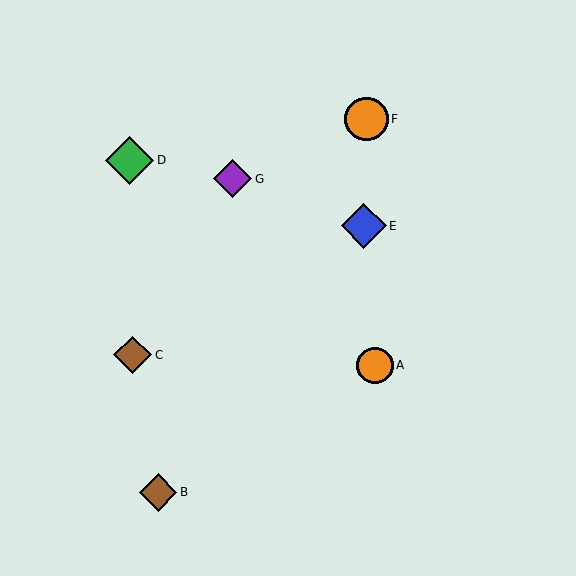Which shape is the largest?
The green diamond (labeled D) is the largest.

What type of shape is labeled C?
Shape C is a brown diamond.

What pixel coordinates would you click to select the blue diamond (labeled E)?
Click at (364, 226) to select the blue diamond E.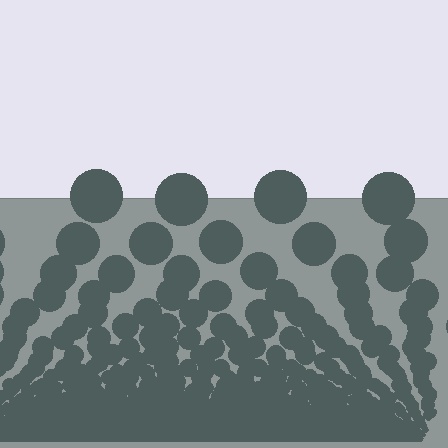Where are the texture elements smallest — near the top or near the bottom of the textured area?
Near the bottom.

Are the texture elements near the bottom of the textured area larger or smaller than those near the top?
Smaller. The gradient is inverted — elements near the bottom are smaller and denser.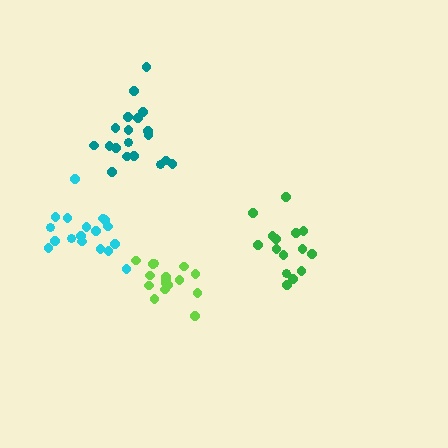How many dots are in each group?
Group 1: 15 dots, Group 2: 18 dots, Group 3: 16 dots, Group 4: 20 dots (69 total).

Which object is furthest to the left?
The cyan cluster is leftmost.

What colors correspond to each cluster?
The clusters are colored: green, cyan, lime, teal.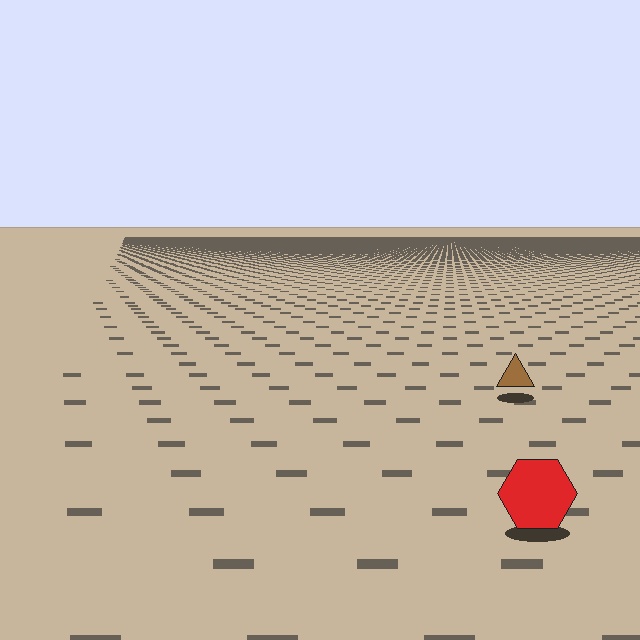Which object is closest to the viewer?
The red hexagon is closest. The texture marks near it are larger and more spread out.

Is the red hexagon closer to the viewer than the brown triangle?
Yes. The red hexagon is closer — you can tell from the texture gradient: the ground texture is coarser near it.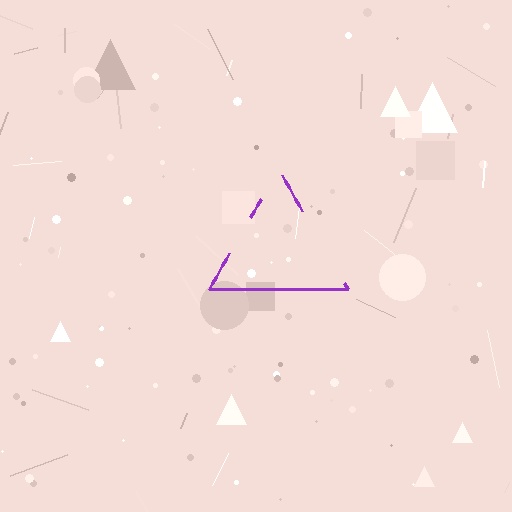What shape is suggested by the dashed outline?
The dashed outline suggests a triangle.